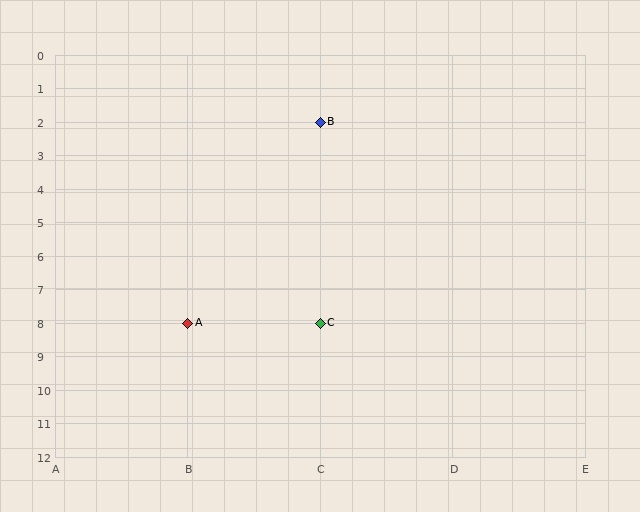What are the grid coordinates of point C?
Point C is at grid coordinates (C, 8).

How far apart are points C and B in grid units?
Points C and B are 6 rows apart.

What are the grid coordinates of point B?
Point B is at grid coordinates (C, 2).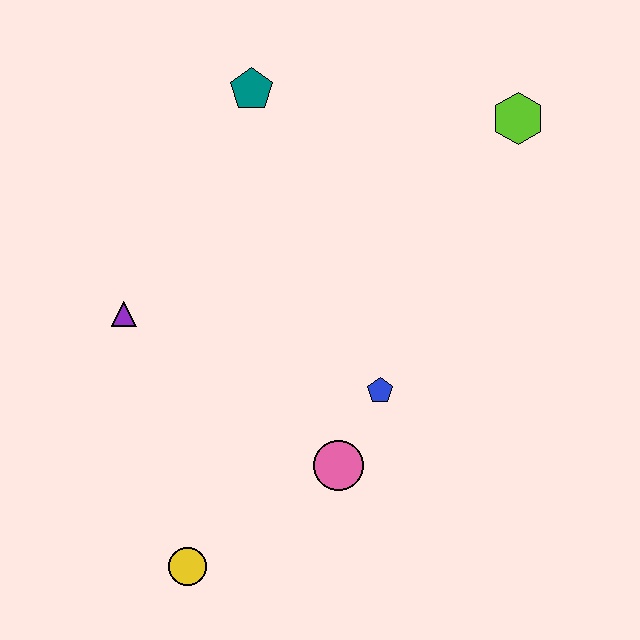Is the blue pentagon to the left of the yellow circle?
No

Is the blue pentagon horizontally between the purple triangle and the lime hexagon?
Yes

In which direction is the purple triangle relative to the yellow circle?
The purple triangle is above the yellow circle.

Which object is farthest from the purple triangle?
The lime hexagon is farthest from the purple triangle.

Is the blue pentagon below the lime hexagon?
Yes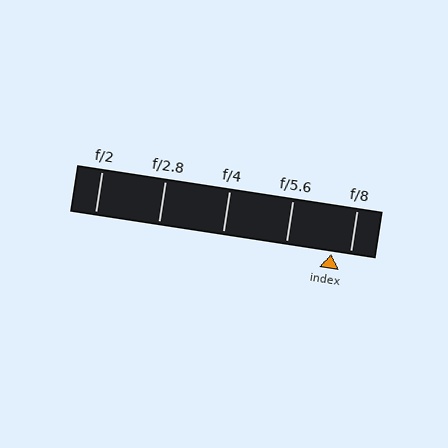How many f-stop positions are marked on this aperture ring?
There are 5 f-stop positions marked.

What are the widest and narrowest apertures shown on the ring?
The widest aperture shown is f/2 and the narrowest is f/8.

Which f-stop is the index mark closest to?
The index mark is closest to f/8.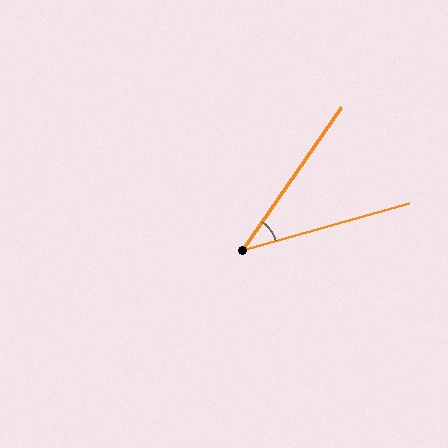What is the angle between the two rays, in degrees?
Approximately 40 degrees.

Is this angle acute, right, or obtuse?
It is acute.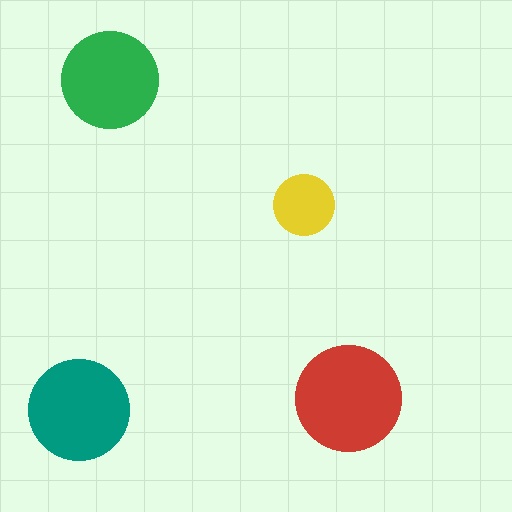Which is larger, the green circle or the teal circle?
The teal one.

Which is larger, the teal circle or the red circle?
The red one.